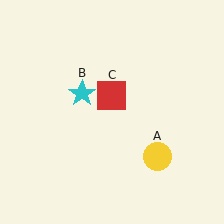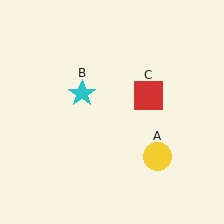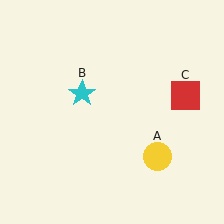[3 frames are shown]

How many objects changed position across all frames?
1 object changed position: red square (object C).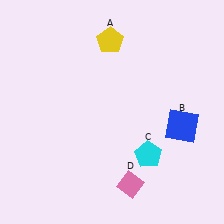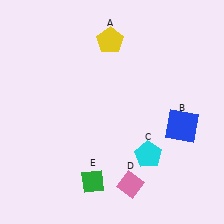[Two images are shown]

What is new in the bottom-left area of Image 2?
A green diamond (E) was added in the bottom-left area of Image 2.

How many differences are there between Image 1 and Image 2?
There is 1 difference between the two images.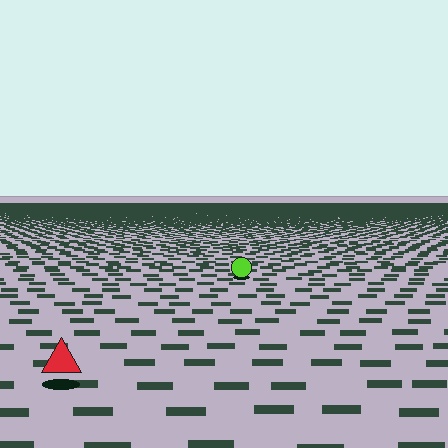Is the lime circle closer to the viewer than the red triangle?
No. The red triangle is closer — you can tell from the texture gradient: the ground texture is coarser near it.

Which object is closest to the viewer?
The red triangle is closest. The texture marks near it are larger and more spread out.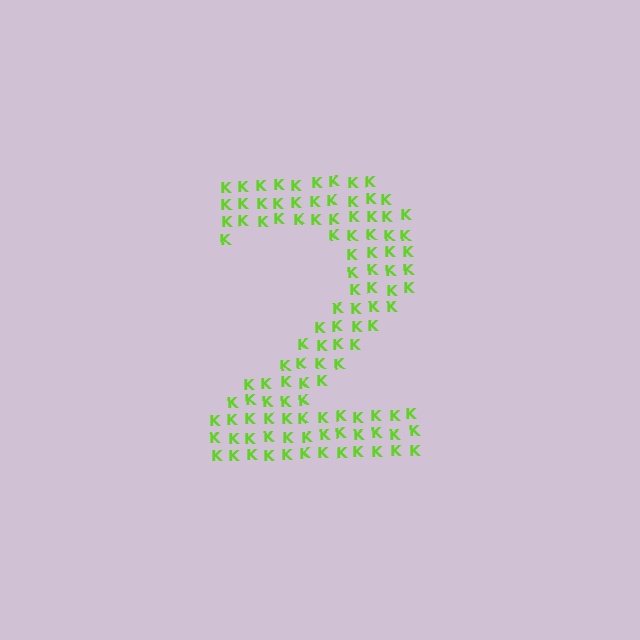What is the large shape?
The large shape is the digit 2.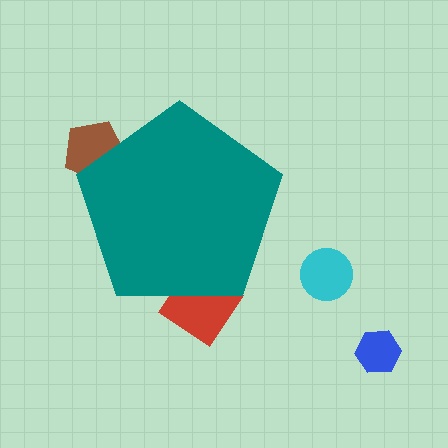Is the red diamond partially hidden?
Yes, the red diamond is partially hidden behind the teal pentagon.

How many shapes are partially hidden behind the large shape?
2 shapes are partially hidden.